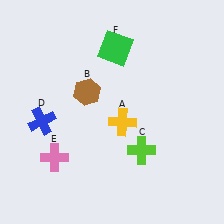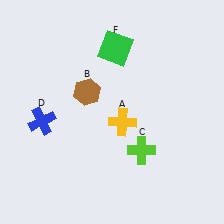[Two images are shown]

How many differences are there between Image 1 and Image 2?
There is 1 difference between the two images.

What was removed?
The pink cross (E) was removed in Image 2.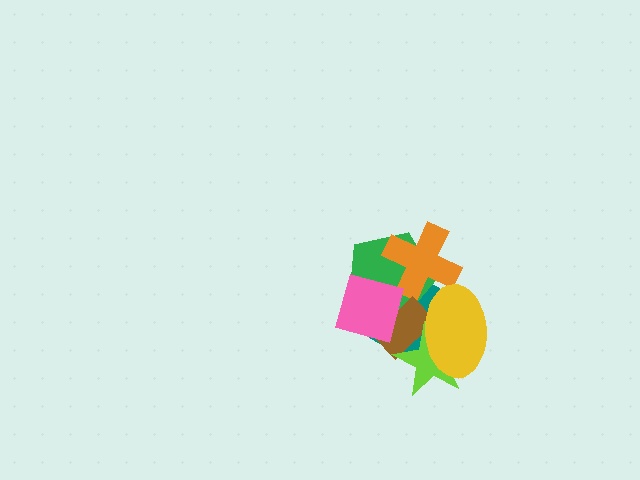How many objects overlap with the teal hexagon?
6 objects overlap with the teal hexagon.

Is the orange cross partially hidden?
Yes, it is partially covered by another shape.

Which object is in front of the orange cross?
The pink diamond is in front of the orange cross.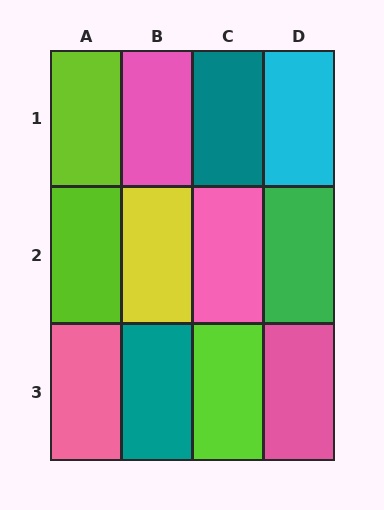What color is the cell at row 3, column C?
Lime.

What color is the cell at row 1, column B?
Pink.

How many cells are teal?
2 cells are teal.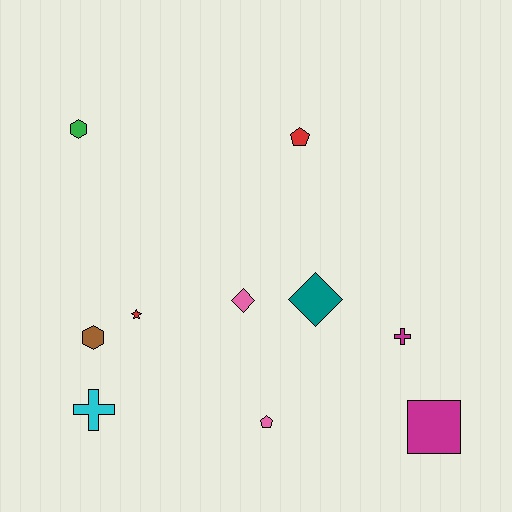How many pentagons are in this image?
There are 2 pentagons.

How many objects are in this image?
There are 10 objects.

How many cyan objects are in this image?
There is 1 cyan object.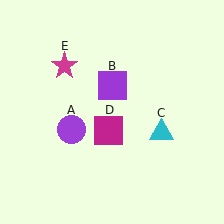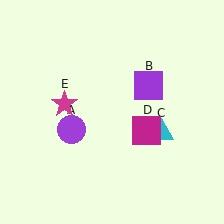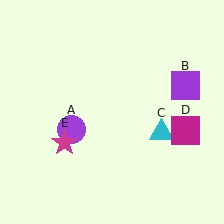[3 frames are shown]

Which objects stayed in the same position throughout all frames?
Purple circle (object A) and cyan triangle (object C) remained stationary.